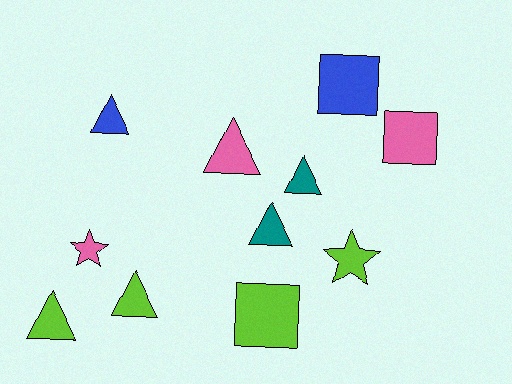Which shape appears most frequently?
Triangle, with 6 objects.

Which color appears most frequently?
Lime, with 4 objects.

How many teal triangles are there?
There are 2 teal triangles.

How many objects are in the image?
There are 11 objects.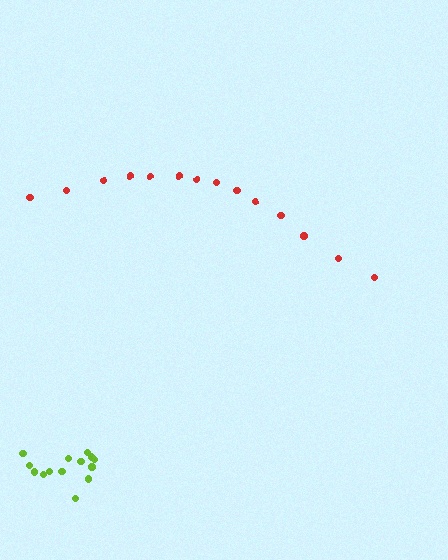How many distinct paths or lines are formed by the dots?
There are 2 distinct paths.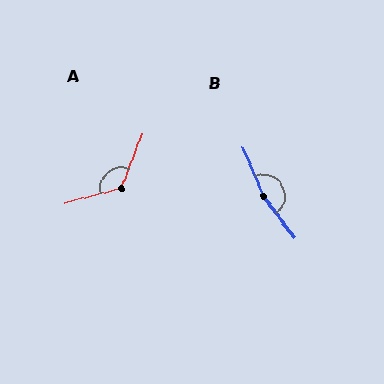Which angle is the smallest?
A, at approximately 126 degrees.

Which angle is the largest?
B, at approximately 166 degrees.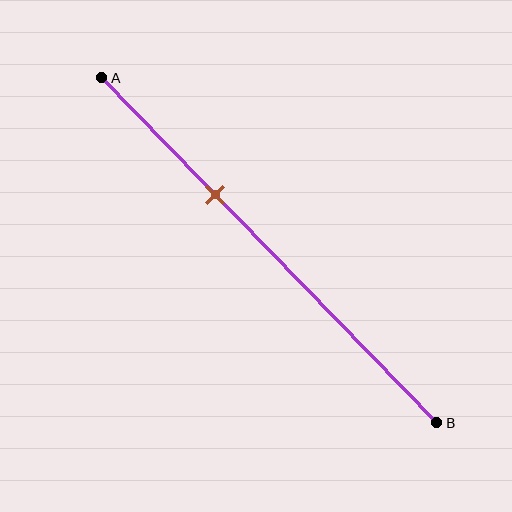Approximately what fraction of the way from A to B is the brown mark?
The brown mark is approximately 35% of the way from A to B.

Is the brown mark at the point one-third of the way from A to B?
Yes, the mark is approximately at the one-third point.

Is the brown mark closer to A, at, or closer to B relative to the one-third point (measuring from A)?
The brown mark is approximately at the one-third point of segment AB.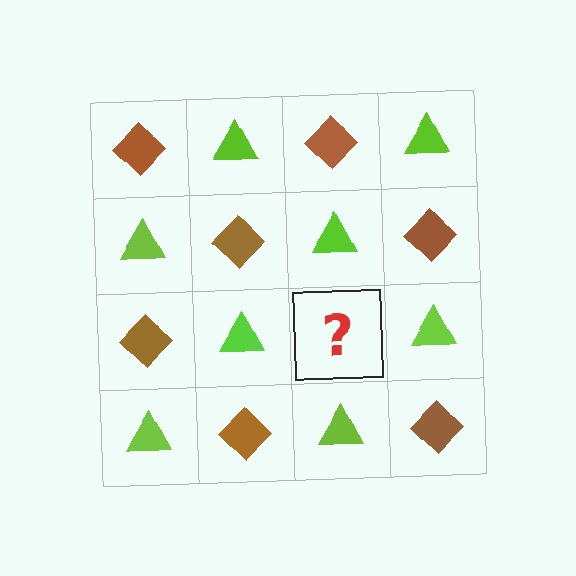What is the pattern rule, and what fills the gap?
The rule is that it alternates brown diamond and lime triangle in a checkerboard pattern. The gap should be filled with a brown diamond.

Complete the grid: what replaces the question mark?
The question mark should be replaced with a brown diamond.